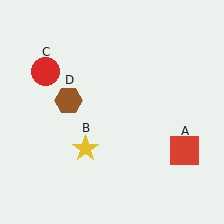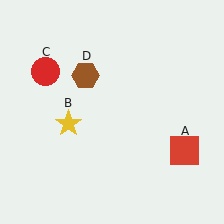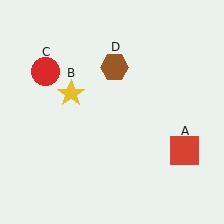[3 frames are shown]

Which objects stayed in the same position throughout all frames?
Red square (object A) and red circle (object C) remained stationary.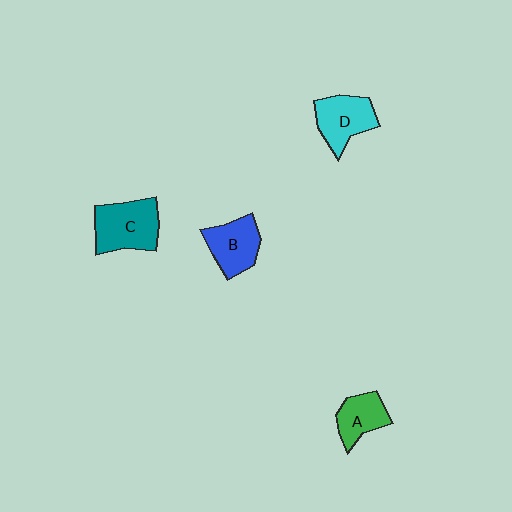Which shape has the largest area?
Shape C (teal).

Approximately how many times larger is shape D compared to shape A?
Approximately 1.3 times.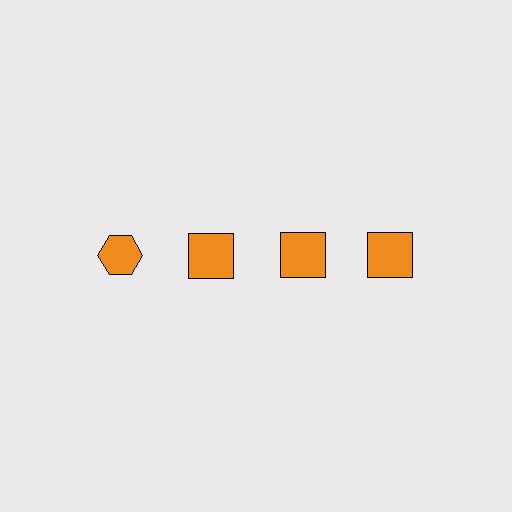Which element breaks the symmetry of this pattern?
The orange hexagon in the top row, leftmost column breaks the symmetry. All other shapes are orange squares.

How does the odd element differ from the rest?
It has a different shape: hexagon instead of square.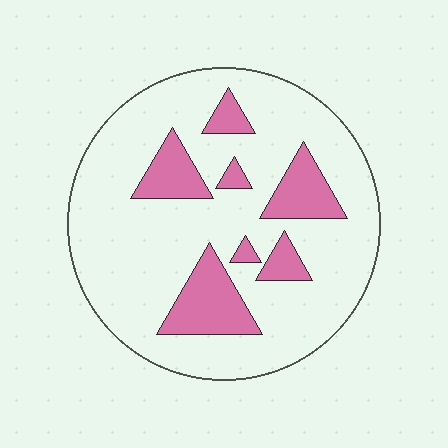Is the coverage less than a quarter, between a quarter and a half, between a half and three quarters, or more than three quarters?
Less than a quarter.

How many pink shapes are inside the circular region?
7.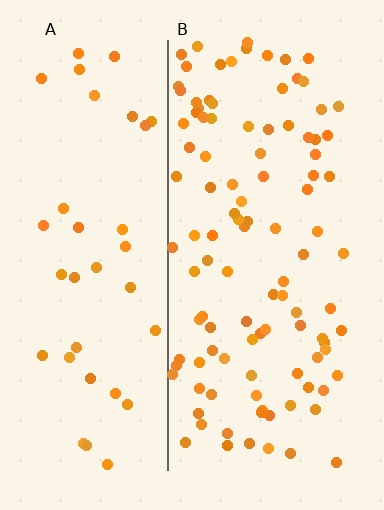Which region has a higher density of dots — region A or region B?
B (the right).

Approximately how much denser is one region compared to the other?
Approximately 2.7× — region B over region A.